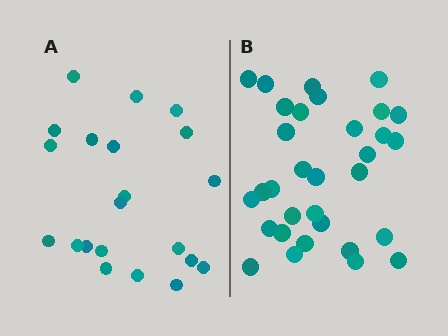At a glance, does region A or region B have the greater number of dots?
Region B (the right region) has more dots.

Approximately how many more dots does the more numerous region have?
Region B has roughly 12 or so more dots than region A.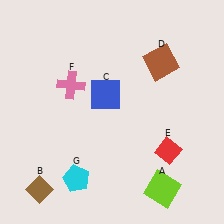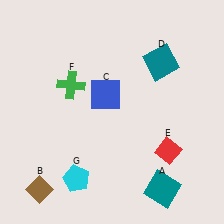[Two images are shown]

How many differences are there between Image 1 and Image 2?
There are 3 differences between the two images.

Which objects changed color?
A changed from lime to teal. D changed from brown to teal. F changed from pink to green.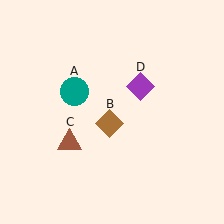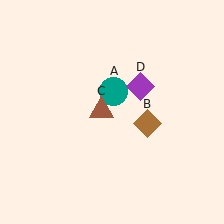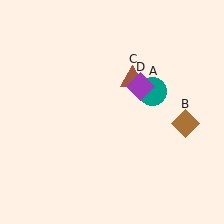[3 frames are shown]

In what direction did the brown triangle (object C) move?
The brown triangle (object C) moved up and to the right.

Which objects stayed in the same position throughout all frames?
Purple diamond (object D) remained stationary.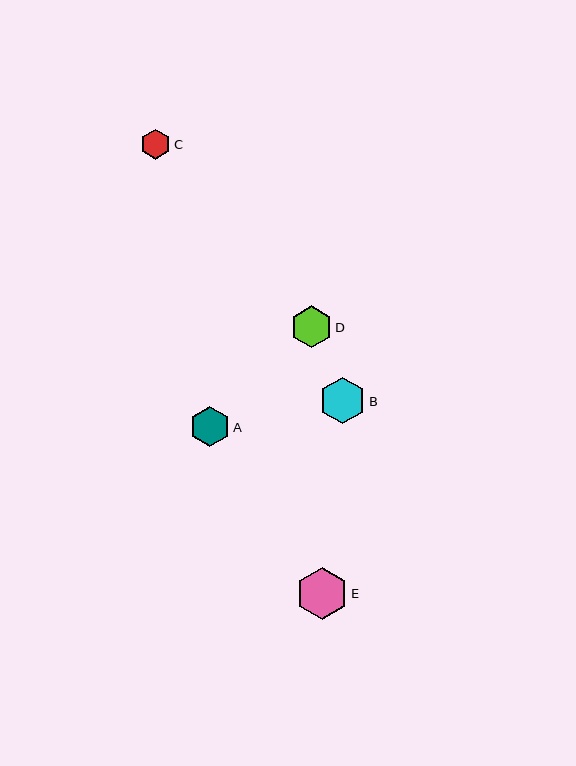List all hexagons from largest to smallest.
From largest to smallest: E, B, D, A, C.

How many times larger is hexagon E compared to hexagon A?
Hexagon E is approximately 1.3 times the size of hexagon A.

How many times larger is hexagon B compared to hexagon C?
Hexagon B is approximately 1.5 times the size of hexagon C.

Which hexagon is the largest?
Hexagon E is the largest with a size of approximately 52 pixels.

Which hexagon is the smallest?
Hexagon C is the smallest with a size of approximately 30 pixels.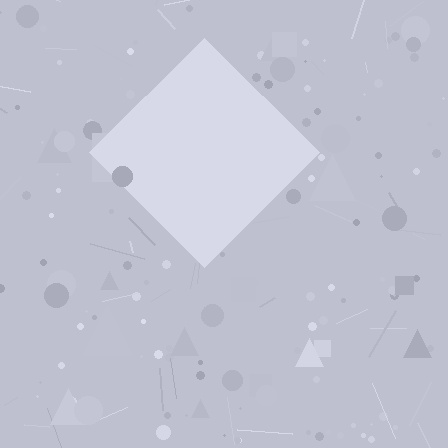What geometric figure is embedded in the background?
A diamond is embedded in the background.